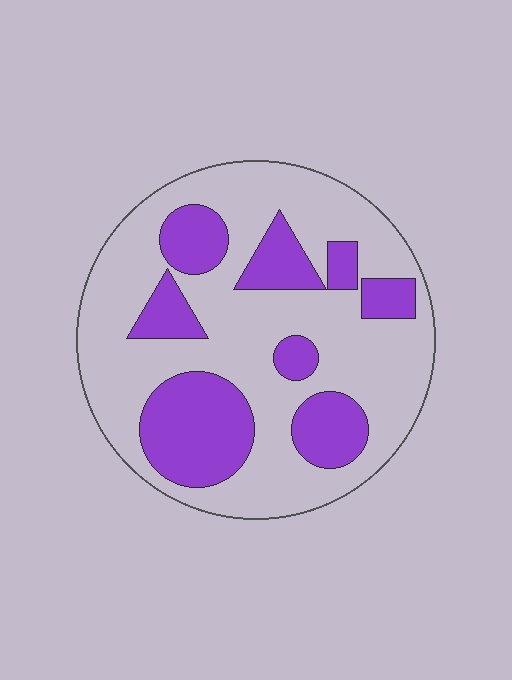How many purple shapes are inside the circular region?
8.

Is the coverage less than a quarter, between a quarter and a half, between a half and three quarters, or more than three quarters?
Between a quarter and a half.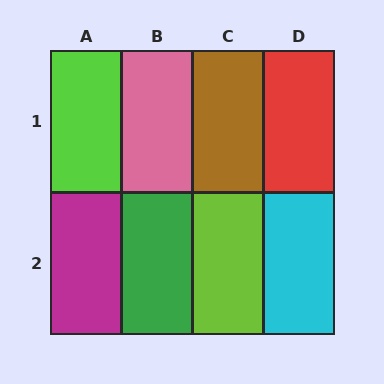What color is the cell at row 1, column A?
Lime.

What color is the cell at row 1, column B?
Pink.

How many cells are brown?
1 cell is brown.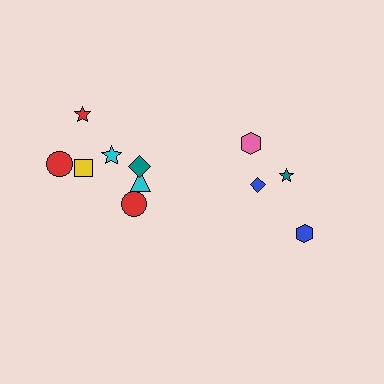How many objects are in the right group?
There are 5 objects.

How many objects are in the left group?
There are 7 objects.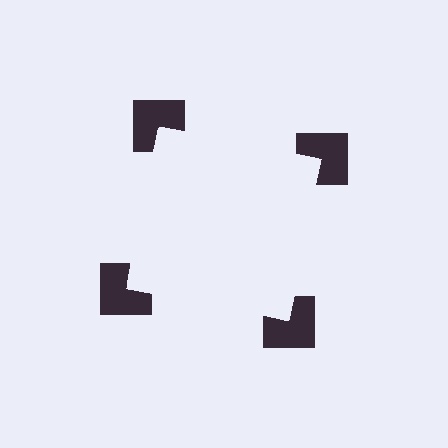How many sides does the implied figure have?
4 sides.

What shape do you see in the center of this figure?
An illusory square — its edges are inferred from the aligned wedge cuts in the notched squares, not physically drawn.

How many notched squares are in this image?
There are 4 — one at each vertex of the illusory square.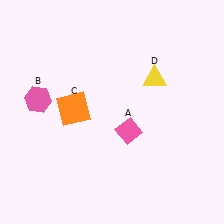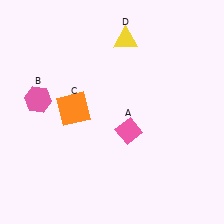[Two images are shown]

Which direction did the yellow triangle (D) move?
The yellow triangle (D) moved up.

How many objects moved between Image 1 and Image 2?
1 object moved between the two images.